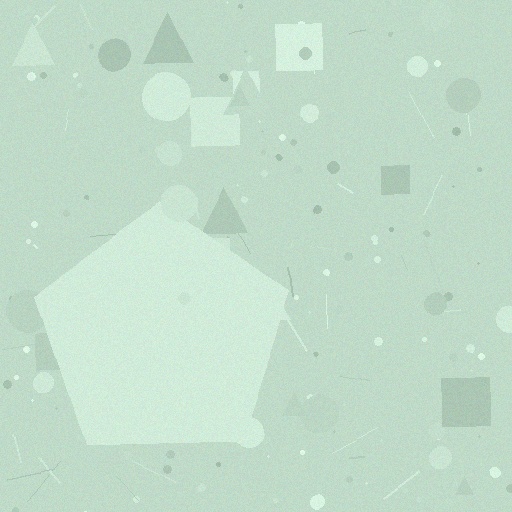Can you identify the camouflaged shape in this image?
The camouflaged shape is a pentagon.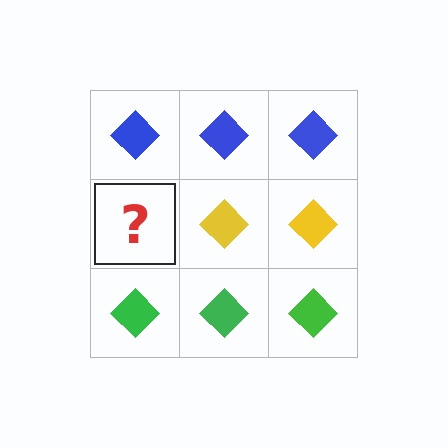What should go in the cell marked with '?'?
The missing cell should contain a yellow diamond.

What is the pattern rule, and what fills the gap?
The rule is that each row has a consistent color. The gap should be filled with a yellow diamond.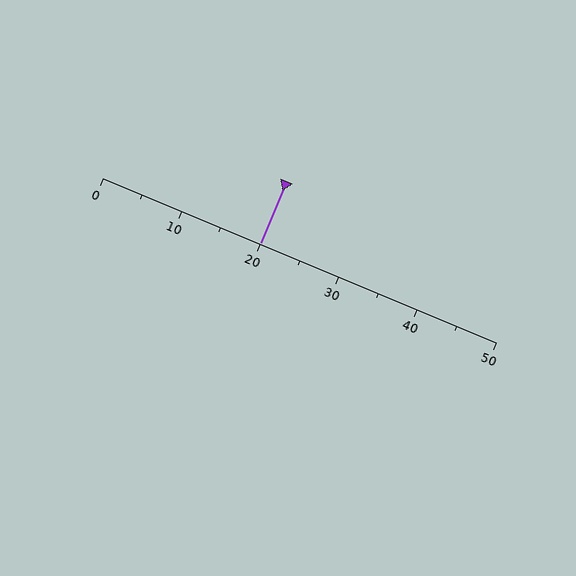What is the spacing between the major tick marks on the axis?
The major ticks are spaced 10 apart.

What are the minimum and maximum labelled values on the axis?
The axis runs from 0 to 50.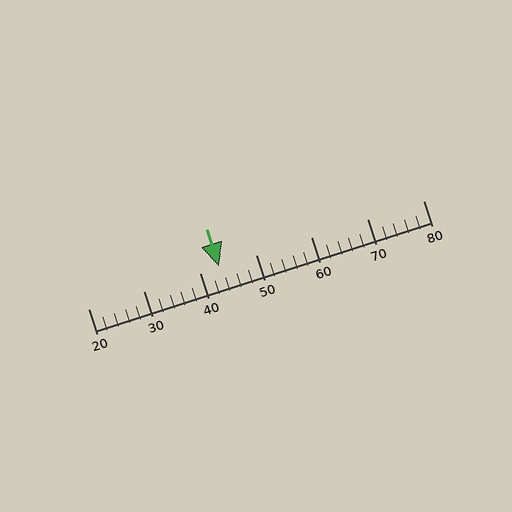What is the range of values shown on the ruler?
The ruler shows values from 20 to 80.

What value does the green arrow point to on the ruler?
The green arrow points to approximately 43.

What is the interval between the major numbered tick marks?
The major tick marks are spaced 10 units apart.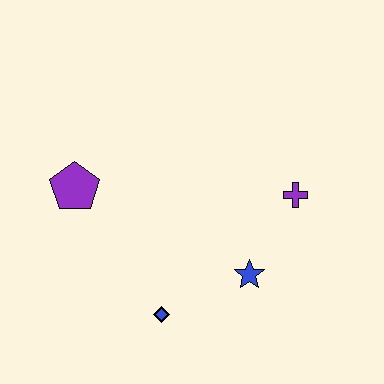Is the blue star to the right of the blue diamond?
Yes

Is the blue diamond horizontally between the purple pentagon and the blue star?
Yes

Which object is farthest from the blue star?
The purple pentagon is farthest from the blue star.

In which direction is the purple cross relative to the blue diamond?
The purple cross is to the right of the blue diamond.